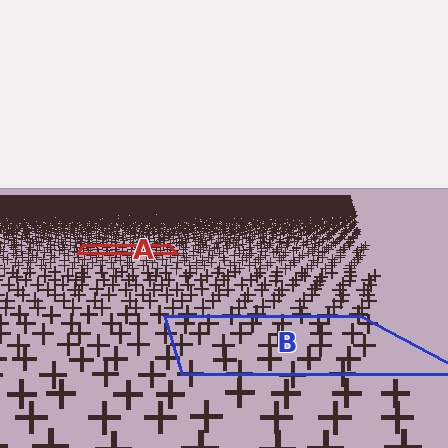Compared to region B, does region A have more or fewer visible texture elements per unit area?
Region A has more texture elements per unit area — they are packed more densely because it is farther away.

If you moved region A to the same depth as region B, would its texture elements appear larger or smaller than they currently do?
They would appear larger. At a closer depth, the same texture elements are projected at a bigger on-screen size.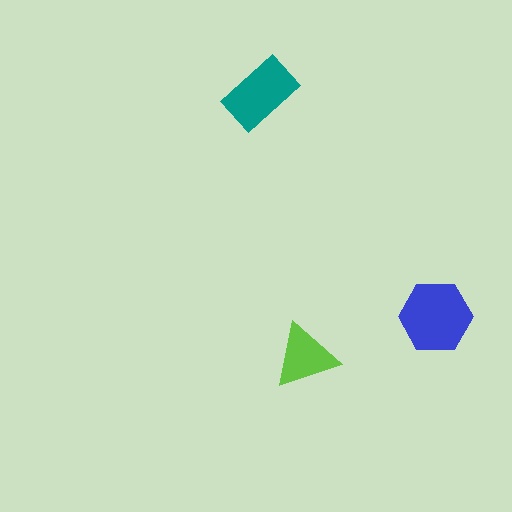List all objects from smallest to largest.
The lime triangle, the teal rectangle, the blue hexagon.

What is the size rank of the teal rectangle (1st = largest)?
2nd.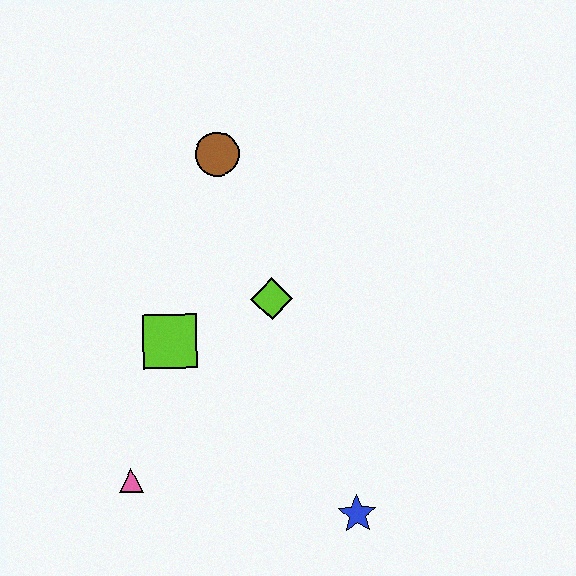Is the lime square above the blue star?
Yes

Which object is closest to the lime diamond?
The lime square is closest to the lime diamond.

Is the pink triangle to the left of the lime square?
Yes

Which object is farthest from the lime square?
The blue star is farthest from the lime square.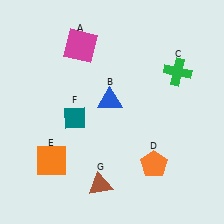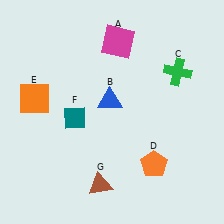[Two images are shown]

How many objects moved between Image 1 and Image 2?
2 objects moved between the two images.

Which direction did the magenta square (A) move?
The magenta square (A) moved right.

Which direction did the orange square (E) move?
The orange square (E) moved up.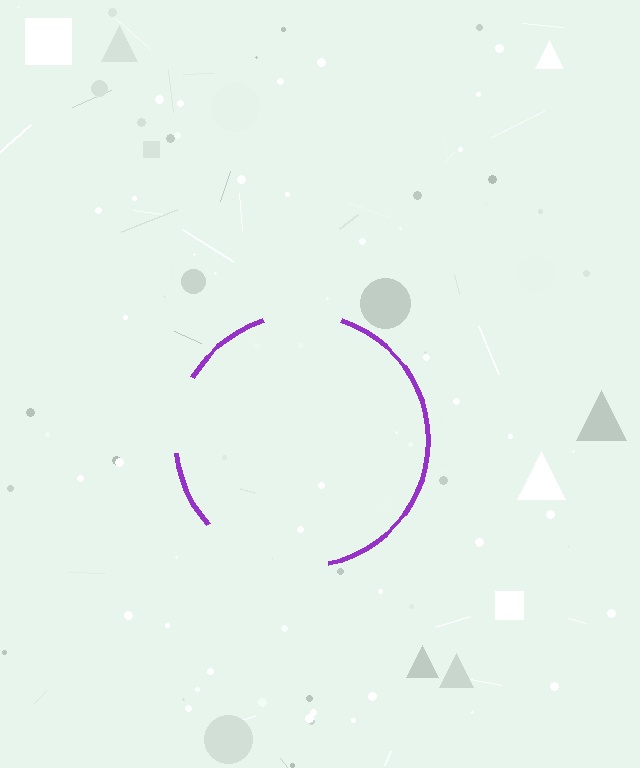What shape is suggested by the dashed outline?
The dashed outline suggests a circle.